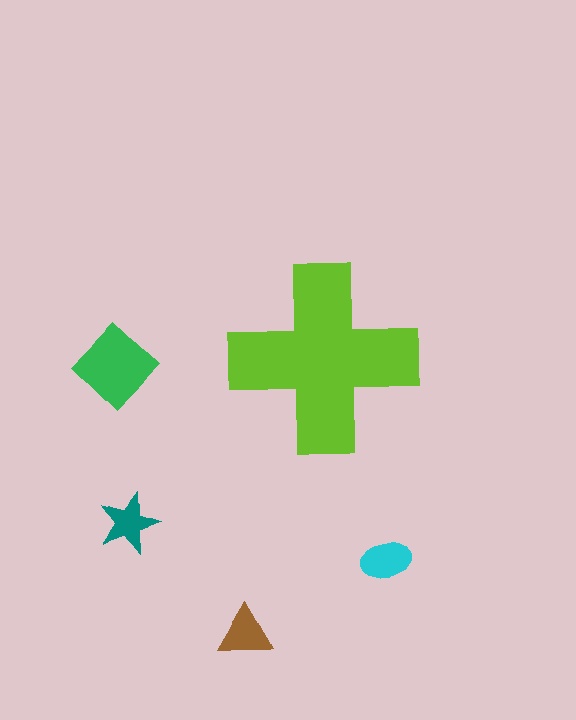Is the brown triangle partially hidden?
No, the brown triangle is fully visible.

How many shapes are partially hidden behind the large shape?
0 shapes are partially hidden.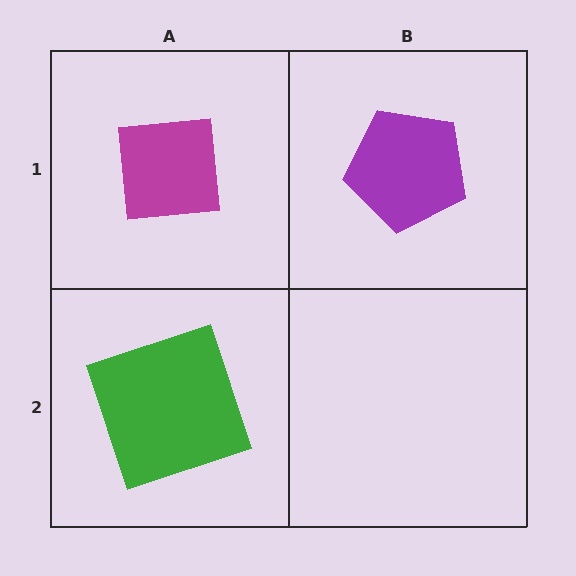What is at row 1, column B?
A purple pentagon.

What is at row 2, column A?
A green square.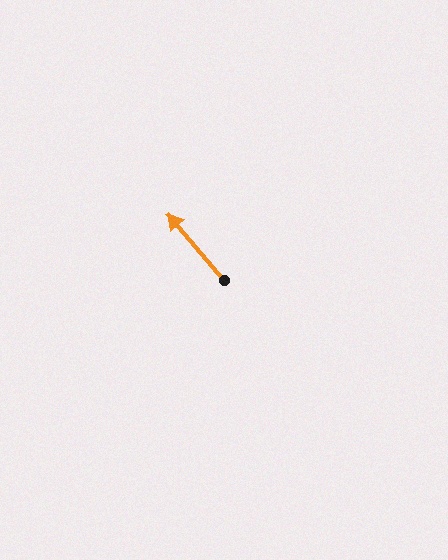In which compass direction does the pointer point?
Northwest.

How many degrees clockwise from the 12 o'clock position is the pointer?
Approximately 319 degrees.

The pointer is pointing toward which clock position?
Roughly 11 o'clock.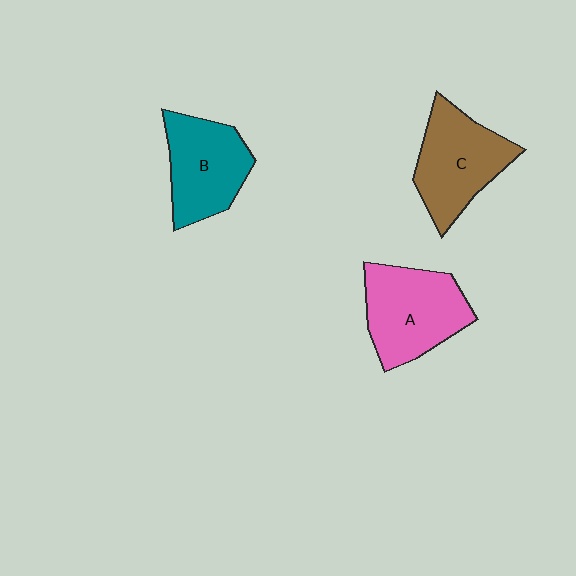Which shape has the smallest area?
Shape B (teal).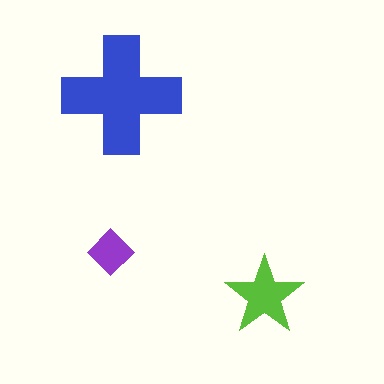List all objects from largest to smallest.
The blue cross, the lime star, the purple diamond.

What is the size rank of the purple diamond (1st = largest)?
3rd.